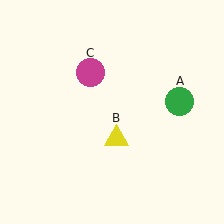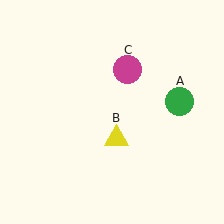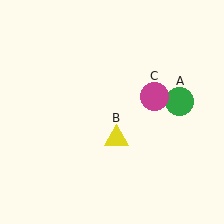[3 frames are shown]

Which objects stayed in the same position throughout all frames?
Green circle (object A) and yellow triangle (object B) remained stationary.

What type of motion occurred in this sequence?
The magenta circle (object C) rotated clockwise around the center of the scene.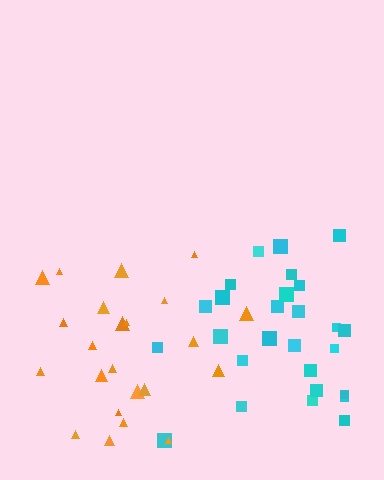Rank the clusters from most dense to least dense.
cyan, orange.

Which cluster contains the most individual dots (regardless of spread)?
Cyan (28).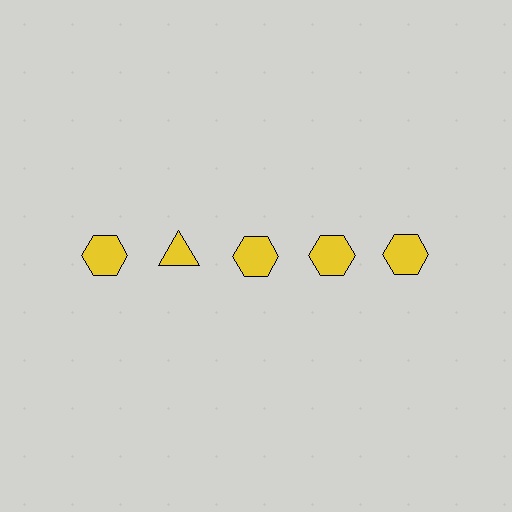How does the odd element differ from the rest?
It has a different shape: triangle instead of hexagon.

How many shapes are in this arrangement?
There are 5 shapes arranged in a grid pattern.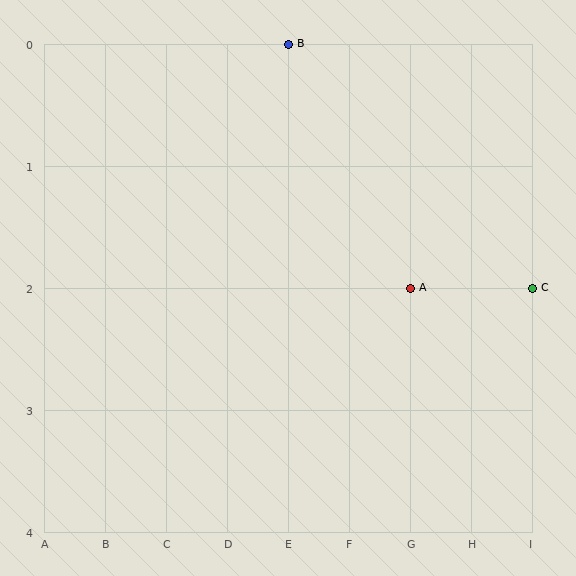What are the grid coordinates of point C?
Point C is at grid coordinates (I, 2).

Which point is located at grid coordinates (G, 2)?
Point A is at (G, 2).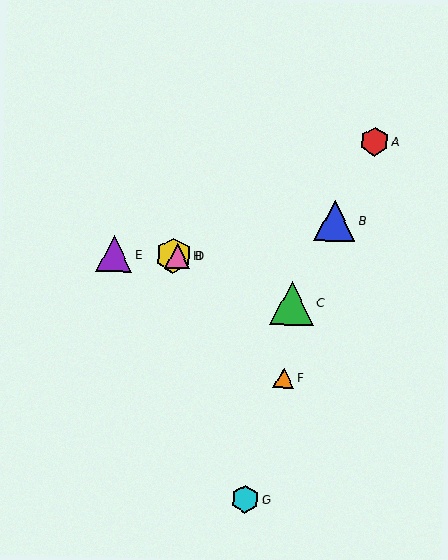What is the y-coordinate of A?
Object A is at y≈141.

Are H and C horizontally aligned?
No, H is at y≈256 and C is at y≈303.